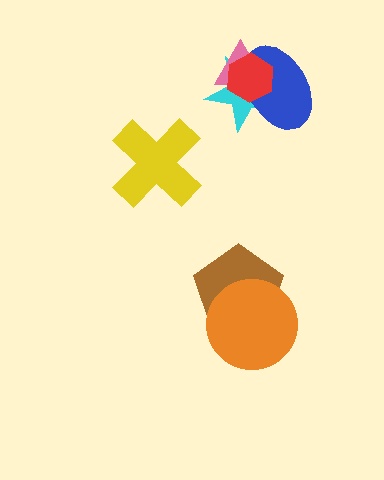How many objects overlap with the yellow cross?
0 objects overlap with the yellow cross.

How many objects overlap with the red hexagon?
3 objects overlap with the red hexagon.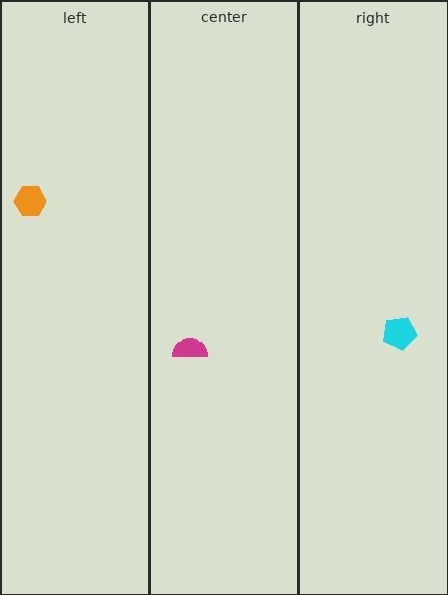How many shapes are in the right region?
1.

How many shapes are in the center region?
1.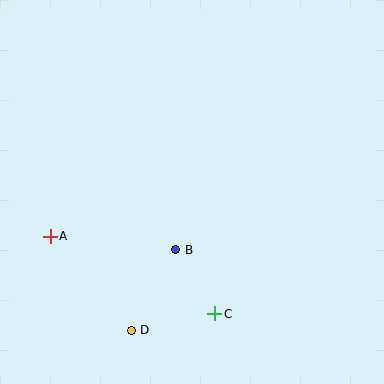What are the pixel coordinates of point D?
Point D is at (131, 330).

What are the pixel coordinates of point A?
Point A is at (50, 236).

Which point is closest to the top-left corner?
Point A is closest to the top-left corner.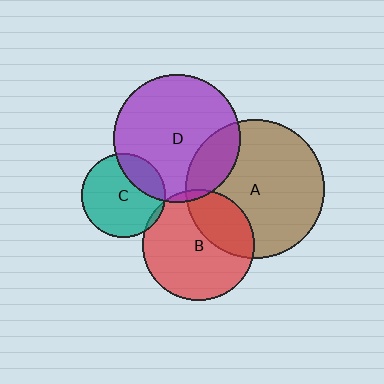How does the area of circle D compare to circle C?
Approximately 2.3 times.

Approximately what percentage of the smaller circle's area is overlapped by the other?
Approximately 30%.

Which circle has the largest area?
Circle A (brown).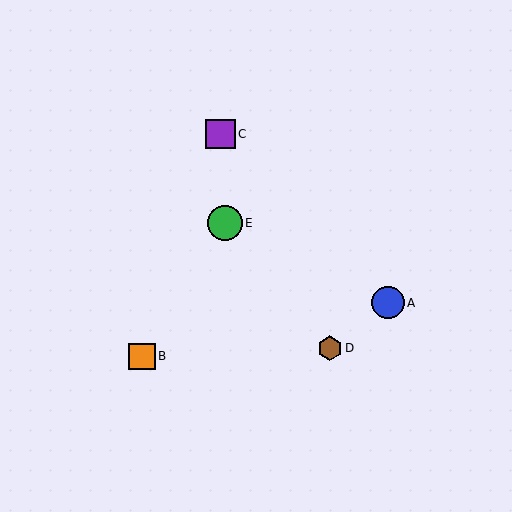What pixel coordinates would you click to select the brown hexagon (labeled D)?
Click at (330, 348) to select the brown hexagon D.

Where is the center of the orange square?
The center of the orange square is at (142, 356).